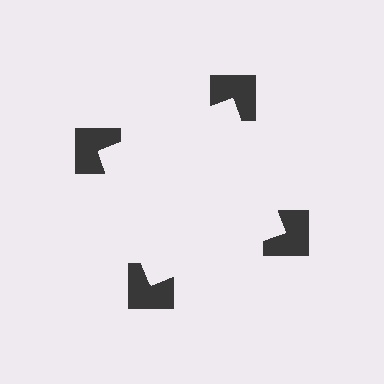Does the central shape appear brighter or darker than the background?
It typically appears slightly brighter than the background, even though no actual brightness change is drawn.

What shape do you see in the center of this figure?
An illusory square — its edges are inferred from the aligned wedge cuts in the notched squares, not physically drawn.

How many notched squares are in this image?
There are 4 — one at each vertex of the illusory square.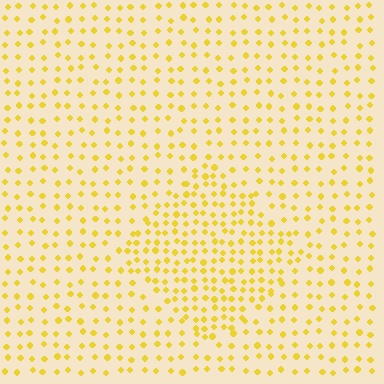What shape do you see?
I see a diamond.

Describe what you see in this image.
The image contains small yellow elements arranged at two different densities. A diamond-shaped region is visible where the elements are more densely packed than the surrounding area.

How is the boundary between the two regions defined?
The boundary is defined by a change in element density (approximately 1.8x ratio). All elements are the same color, size, and shape.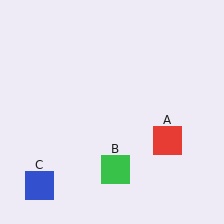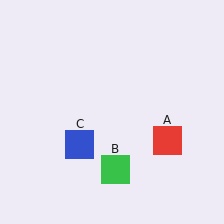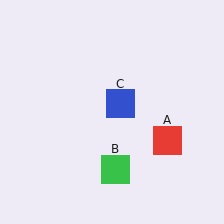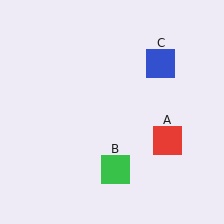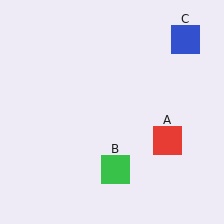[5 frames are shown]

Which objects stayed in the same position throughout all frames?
Red square (object A) and green square (object B) remained stationary.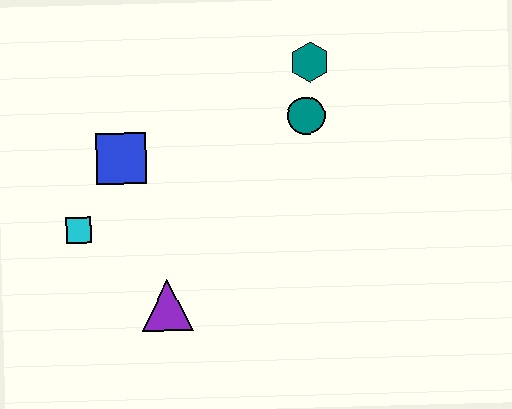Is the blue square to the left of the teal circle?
Yes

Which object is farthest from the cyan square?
The teal hexagon is farthest from the cyan square.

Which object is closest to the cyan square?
The blue square is closest to the cyan square.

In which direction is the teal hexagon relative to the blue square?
The teal hexagon is to the right of the blue square.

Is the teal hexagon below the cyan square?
No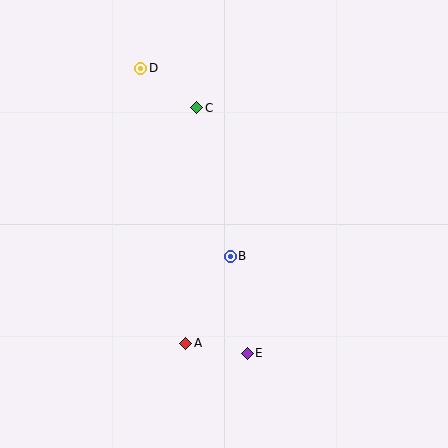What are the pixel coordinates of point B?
Point B is at (230, 256).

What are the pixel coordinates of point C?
Point C is at (197, 108).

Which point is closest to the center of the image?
Point B at (230, 256) is closest to the center.